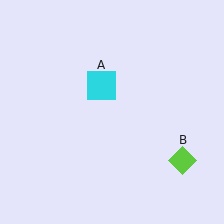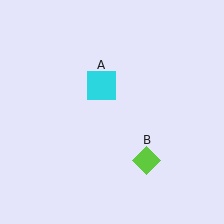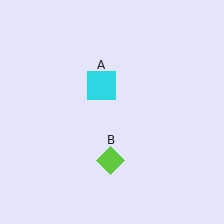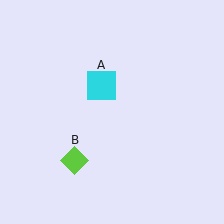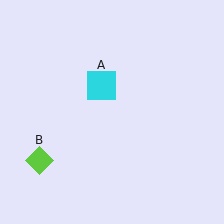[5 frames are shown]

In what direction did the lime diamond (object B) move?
The lime diamond (object B) moved left.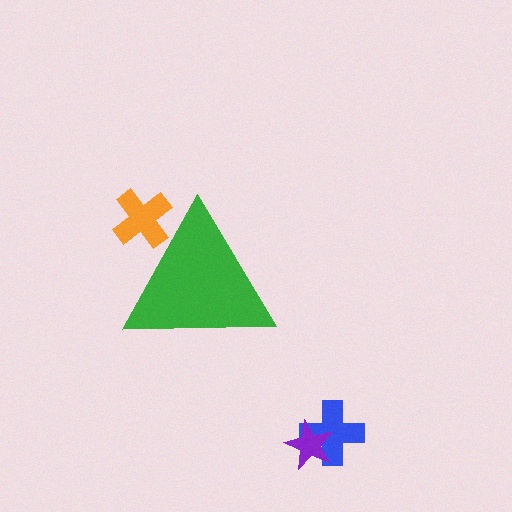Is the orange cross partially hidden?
Yes, the orange cross is partially hidden behind the green triangle.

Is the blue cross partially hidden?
No, the blue cross is fully visible.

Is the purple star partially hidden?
No, the purple star is fully visible.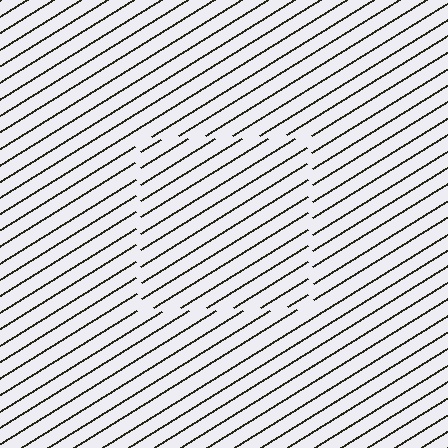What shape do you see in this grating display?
An illusory square. The interior of the shape contains the same grating, shifted by half a period — the contour is defined by the phase discontinuity where line-ends from the inner and outer gratings abut.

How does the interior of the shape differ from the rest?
The interior of the shape contains the same grating, shifted by half a period — the contour is defined by the phase discontinuity where line-ends from the inner and outer gratings abut.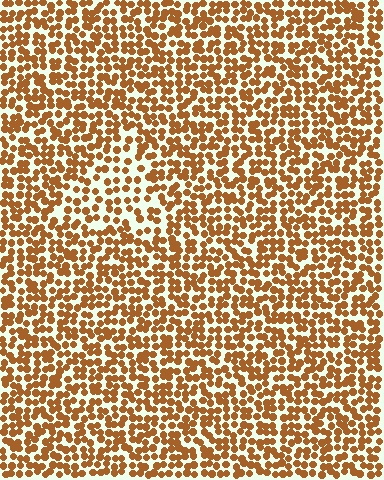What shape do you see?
I see a triangle.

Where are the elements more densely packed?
The elements are more densely packed outside the triangle boundary.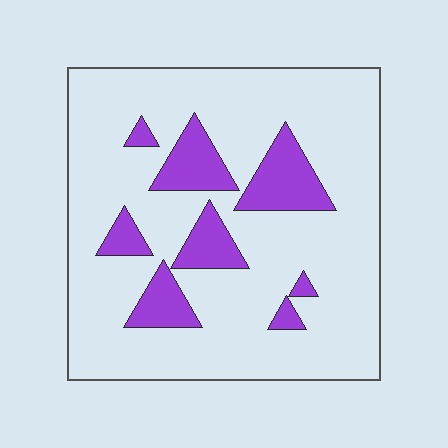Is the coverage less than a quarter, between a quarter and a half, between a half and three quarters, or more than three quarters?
Less than a quarter.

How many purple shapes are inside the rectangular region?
8.